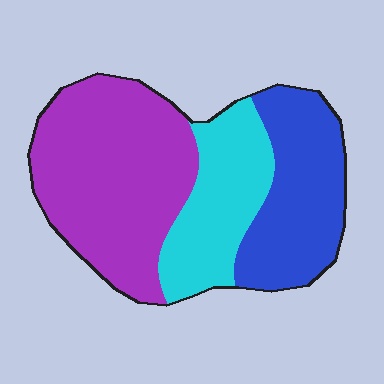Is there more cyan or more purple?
Purple.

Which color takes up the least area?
Cyan, at roughly 25%.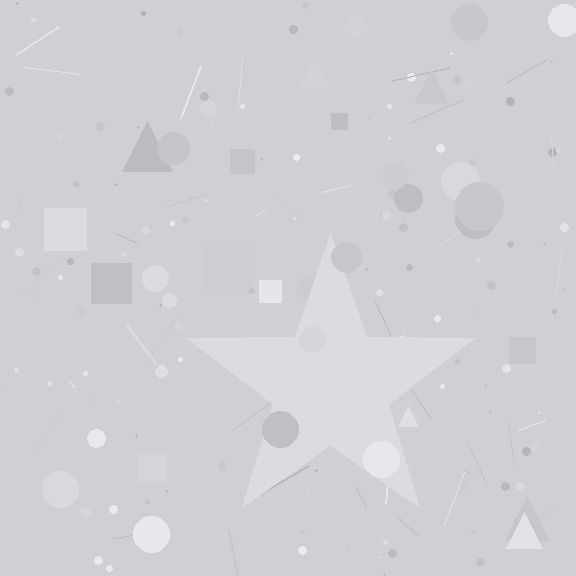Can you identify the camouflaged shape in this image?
The camouflaged shape is a star.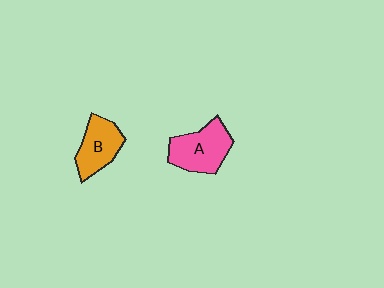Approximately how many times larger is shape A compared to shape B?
Approximately 1.2 times.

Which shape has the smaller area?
Shape B (orange).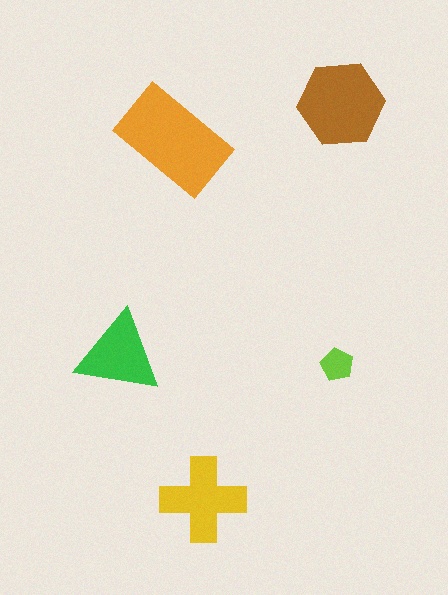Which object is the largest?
The orange rectangle.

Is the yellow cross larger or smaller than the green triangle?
Larger.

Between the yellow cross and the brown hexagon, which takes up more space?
The brown hexagon.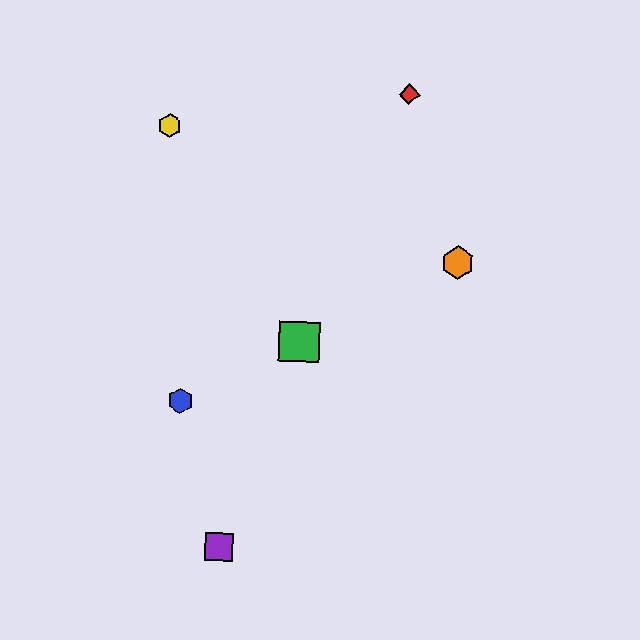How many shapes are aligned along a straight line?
3 shapes (the blue hexagon, the green square, the orange hexagon) are aligned along a straight line.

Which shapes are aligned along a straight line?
The blue hexagon, the green square, the orange hexagon are aligned along a straight line.